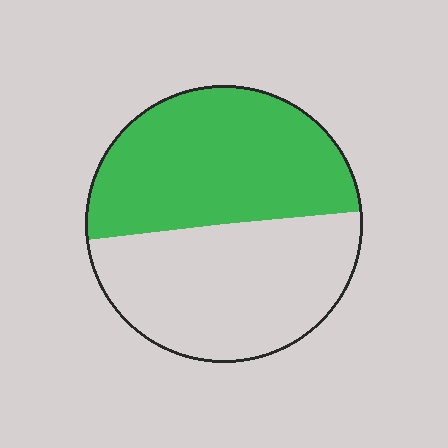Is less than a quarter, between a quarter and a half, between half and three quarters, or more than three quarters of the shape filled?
Between half and three quarters.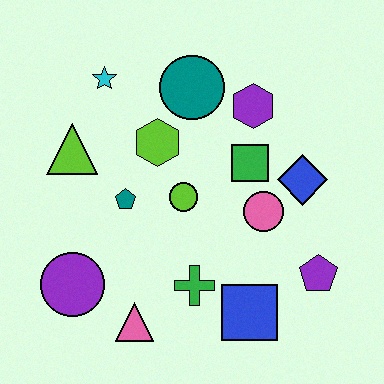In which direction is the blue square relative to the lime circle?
The blue square is below the lime circle.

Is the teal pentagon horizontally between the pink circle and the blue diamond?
No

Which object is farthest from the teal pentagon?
The purple pentagon is farthest from the teal pentagon.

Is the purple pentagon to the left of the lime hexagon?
No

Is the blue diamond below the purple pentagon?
No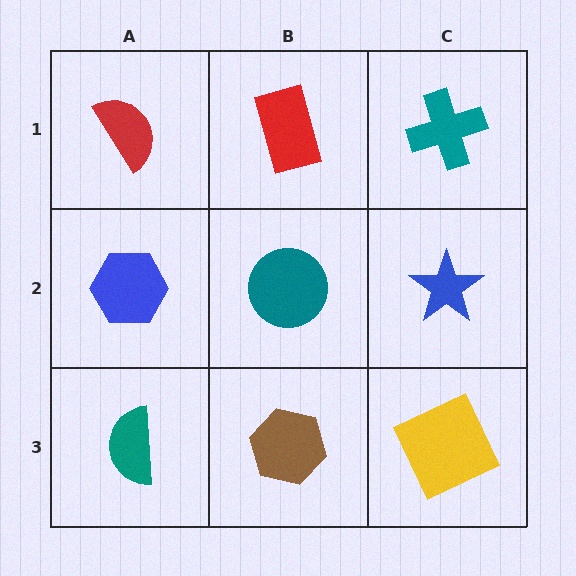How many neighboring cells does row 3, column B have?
3.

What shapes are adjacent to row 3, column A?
A blue hexagon (row 2, column A), a brown hexagon (row 3, column B).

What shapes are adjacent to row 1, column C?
A blue star (row 2, column C), a red rectangle (row 1, column B).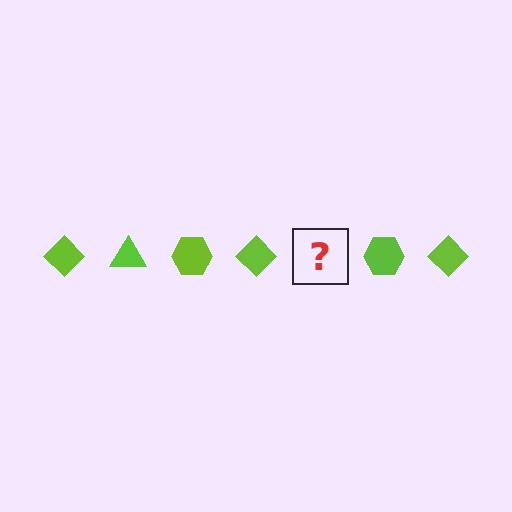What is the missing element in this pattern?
The missing element is a lime triangle.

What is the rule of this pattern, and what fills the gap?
The rule is that the pattern cycles through diamond, triangle, hexagon shapes in lime. The gap should be filled with a lime triangle.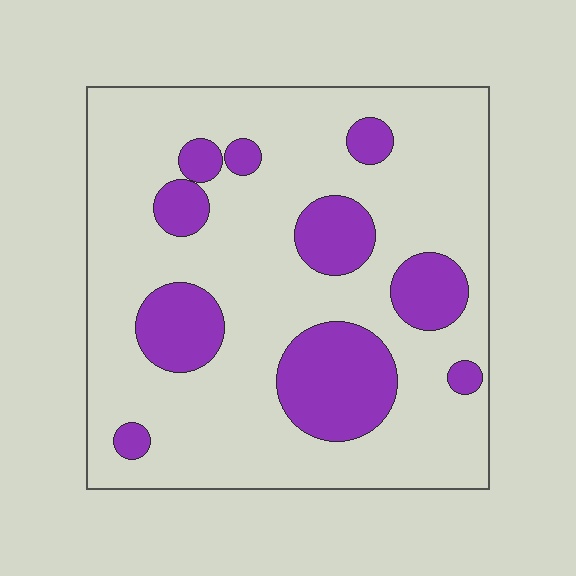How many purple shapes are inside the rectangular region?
10.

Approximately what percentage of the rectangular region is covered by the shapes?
Approximately 25%.